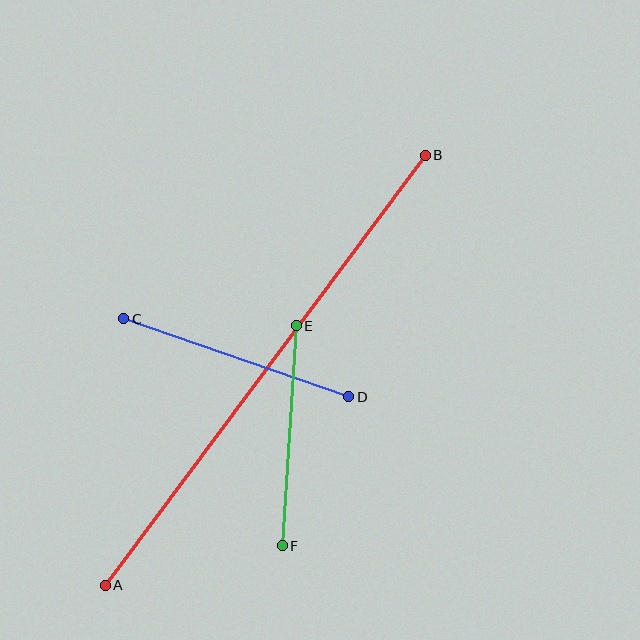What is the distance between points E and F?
The distance is approximately 220 pixels.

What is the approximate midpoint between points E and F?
The midpoint is at approximately (289, 436) pixels.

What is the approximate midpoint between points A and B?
The midpoint is at approximately (265, 370) pixels.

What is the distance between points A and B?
The distance is approximately 536 pixels.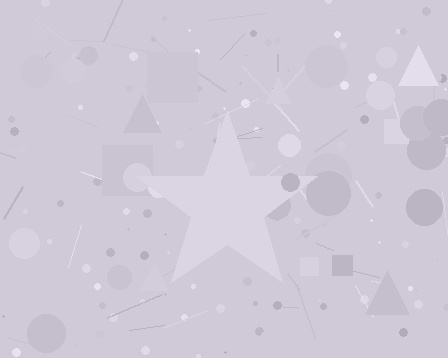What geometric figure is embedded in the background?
A star is embedded in the background.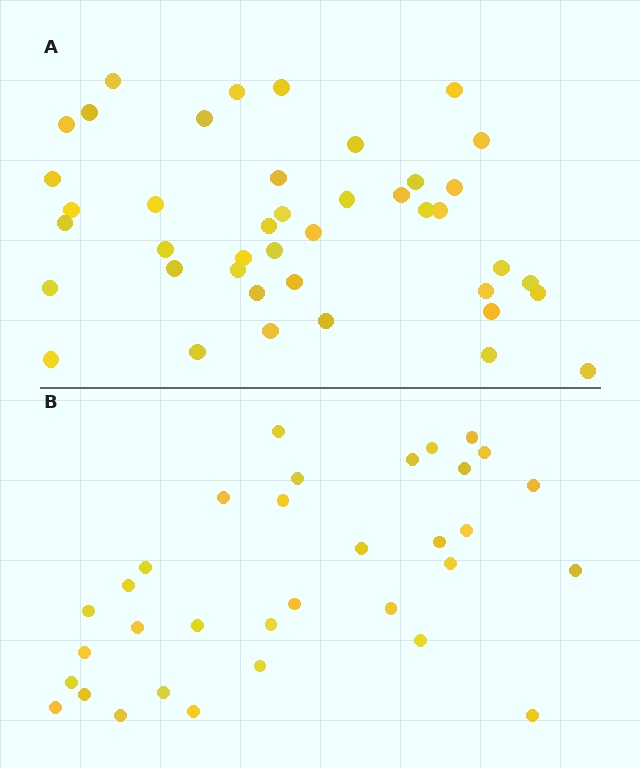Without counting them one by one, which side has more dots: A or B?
Region A (the top region) has more dots.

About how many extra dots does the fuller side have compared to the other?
Region A has roughly 8 or so more dots than region B.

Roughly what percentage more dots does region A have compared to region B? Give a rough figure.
About 25% more.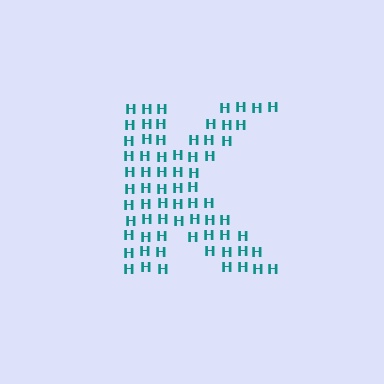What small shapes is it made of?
It is made of small letter H's.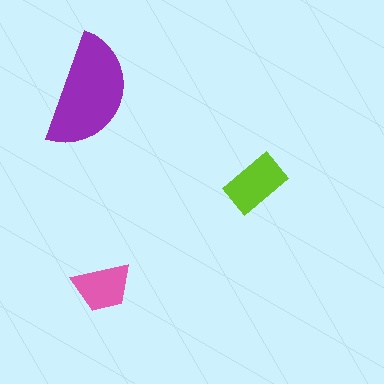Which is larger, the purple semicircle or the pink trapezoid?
The purple semicircle.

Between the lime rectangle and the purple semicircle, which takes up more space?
The purple semicircle.